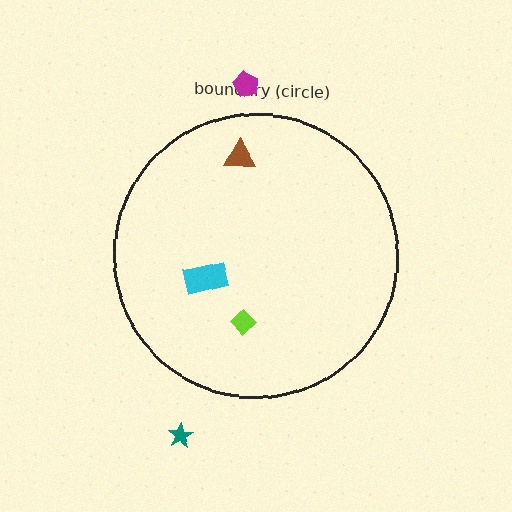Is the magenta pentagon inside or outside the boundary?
Outside.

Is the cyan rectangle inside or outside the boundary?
Inside.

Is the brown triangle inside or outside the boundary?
Inside.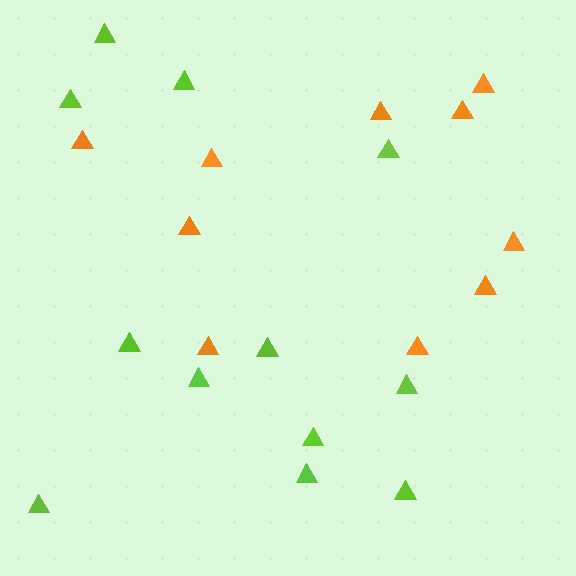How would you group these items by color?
There are 2 groups: one group of orange triangles (10) and one group of lime triangles (12).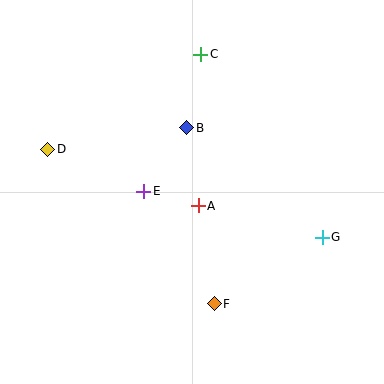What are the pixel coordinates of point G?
Point G is at (322, 237).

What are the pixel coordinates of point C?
Point C is at (201, 54).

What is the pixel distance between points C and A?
The distance between C and A is 151 pixels.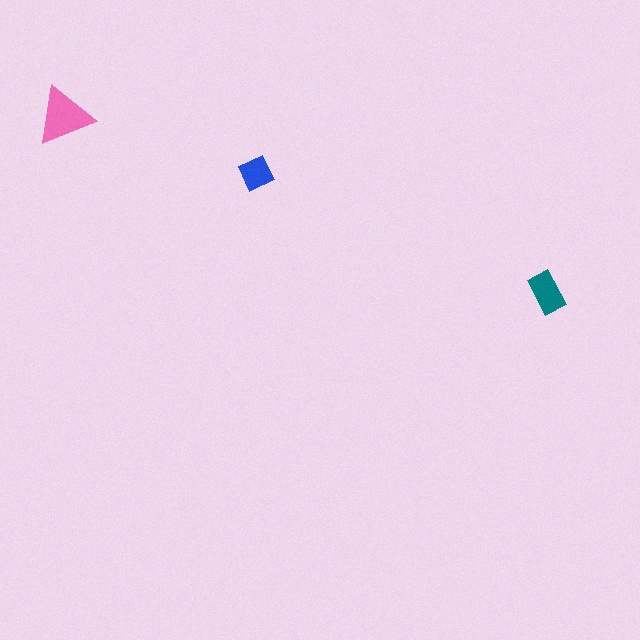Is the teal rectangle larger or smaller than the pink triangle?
Smaller.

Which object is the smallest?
The blue diamond.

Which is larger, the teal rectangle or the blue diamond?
The teal rectangle.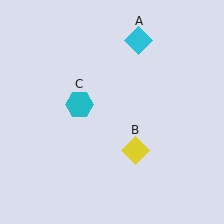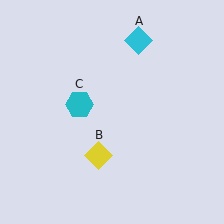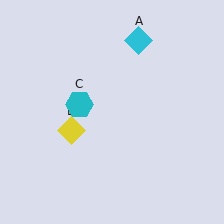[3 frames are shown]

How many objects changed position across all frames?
1 object changed position: yellow diamond (object B).